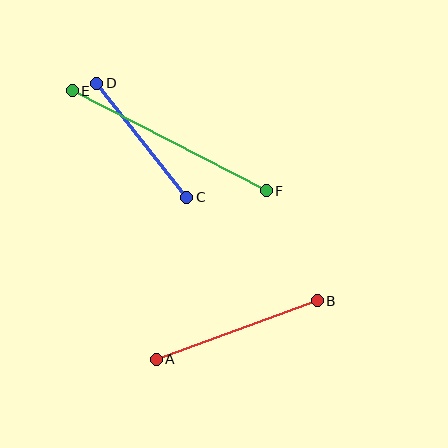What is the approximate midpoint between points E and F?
The midpoint is at approximately (169, 141) pixels.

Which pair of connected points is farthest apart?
Points E and F are farthest apart.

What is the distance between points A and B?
The distance is approximately 171 pixels.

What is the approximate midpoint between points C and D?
The midpoint is at approximately (142, 140) pixels.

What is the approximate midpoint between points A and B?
The midpoint is at approximately (237, 330) pixels.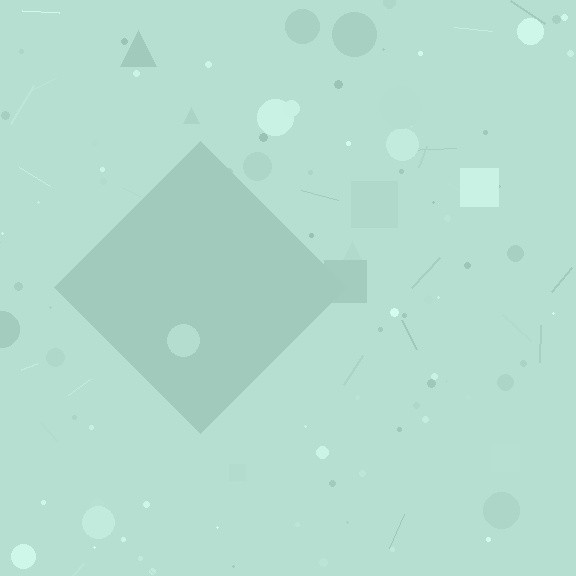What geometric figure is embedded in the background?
A diamond is embedded in the background.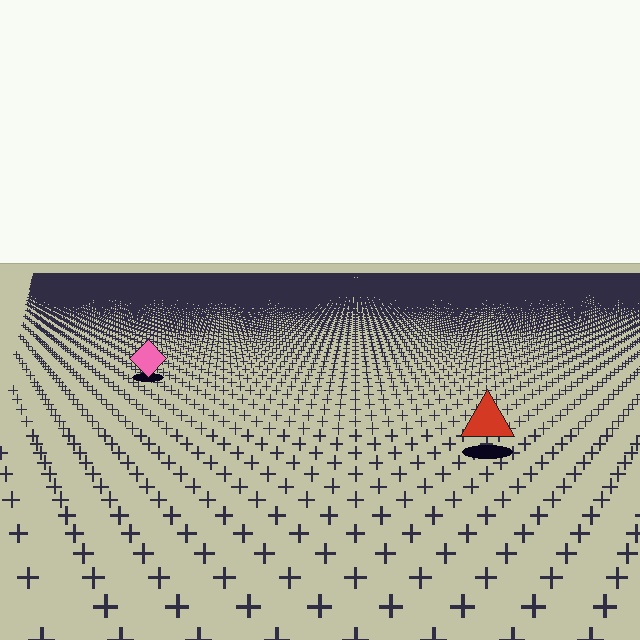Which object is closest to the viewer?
The red triangle is closest. The texture marks near it are larger and more spread out.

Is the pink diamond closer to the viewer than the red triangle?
No. The red triangle is closer — you can tell from the texture gradient: the ground texture is coarser near it.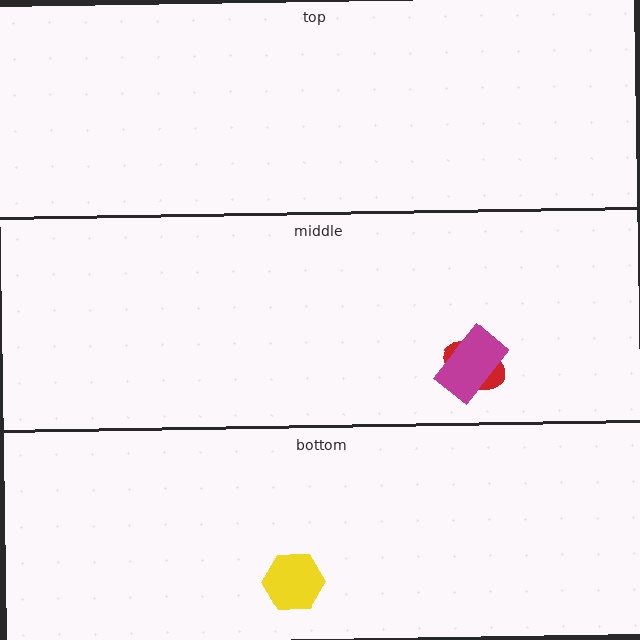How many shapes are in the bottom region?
1.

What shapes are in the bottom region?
The yellow hexagon.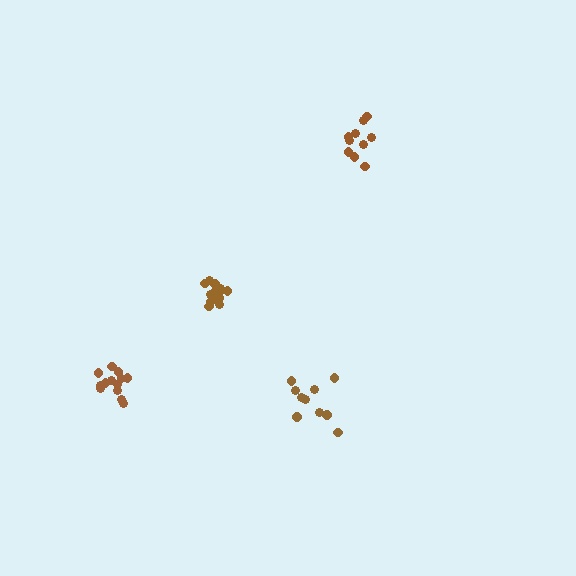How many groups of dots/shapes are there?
There are 4 groups.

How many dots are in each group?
Group 1: 10 dots, Group 2: 10 dots, Group 3: 13 dots, Group 4: 14 dots (47 total).